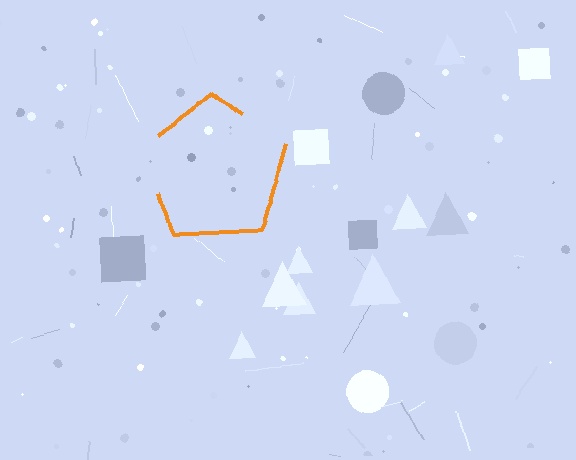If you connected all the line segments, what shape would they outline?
They would outline a pentagon.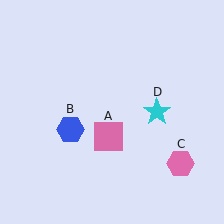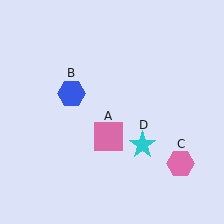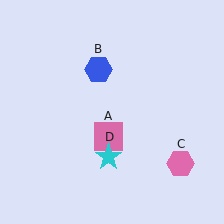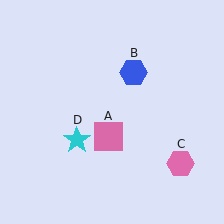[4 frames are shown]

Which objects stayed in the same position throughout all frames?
Pink square (object A) and pink hexagon (object C) remained stationary.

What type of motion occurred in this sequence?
The blue hexagon (object B), cyan star (object D) rotated clockwise around the center of the scene.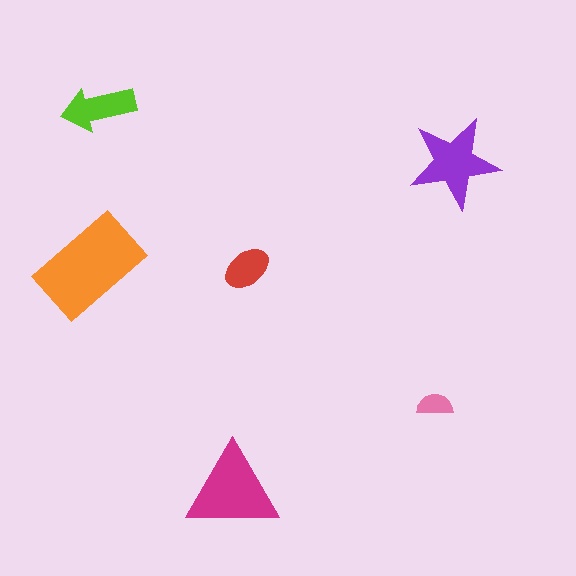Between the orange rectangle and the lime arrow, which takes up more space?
The orange rectangle.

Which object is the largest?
The orange rectangle.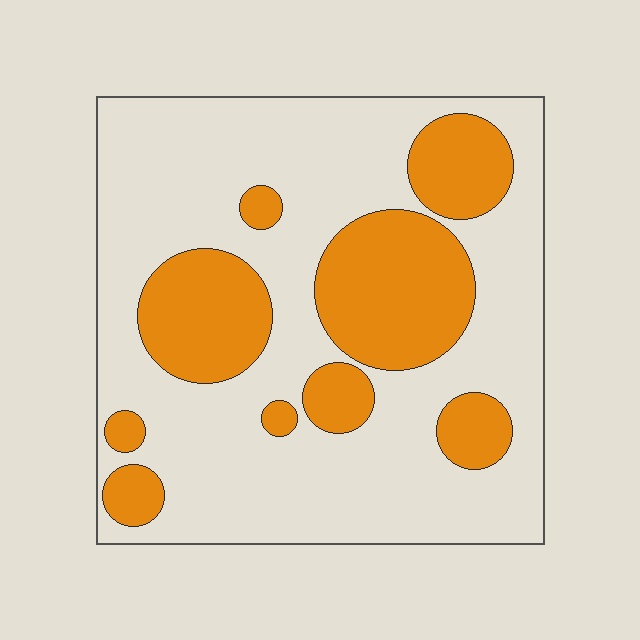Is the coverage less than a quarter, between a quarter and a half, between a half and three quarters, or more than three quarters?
Between a quarter and a half.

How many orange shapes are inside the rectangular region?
9.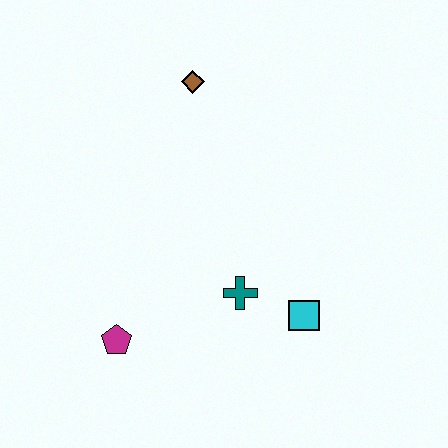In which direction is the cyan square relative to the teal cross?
The cyan square is to the right of the teal cross.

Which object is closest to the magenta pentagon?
The teal cross is closest to the magenta pentagon.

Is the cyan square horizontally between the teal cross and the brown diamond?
No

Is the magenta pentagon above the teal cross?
No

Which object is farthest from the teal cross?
The brown diamond is farthest from the teal cross.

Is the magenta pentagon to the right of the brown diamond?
No